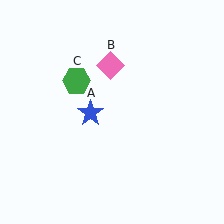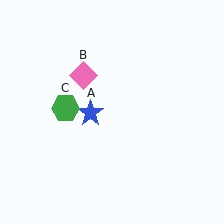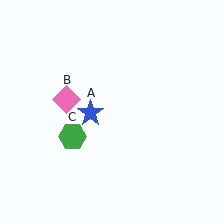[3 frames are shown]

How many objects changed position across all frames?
2 objects changed position: pink diamond (object B), green hexagon (object C).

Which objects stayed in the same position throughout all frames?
Blue star (object A) remained stationary.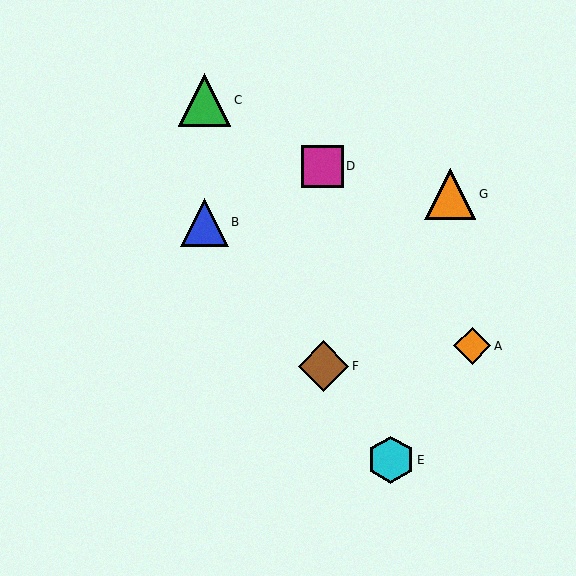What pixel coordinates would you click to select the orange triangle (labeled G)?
Click at (450, 194) to select the orange triangle G.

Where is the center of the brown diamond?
The center of the brown diamond is at (323, 366).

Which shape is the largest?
The green triangle (labeled C) is the largest.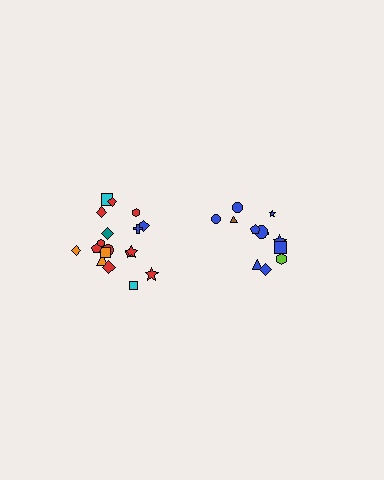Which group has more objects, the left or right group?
The left group.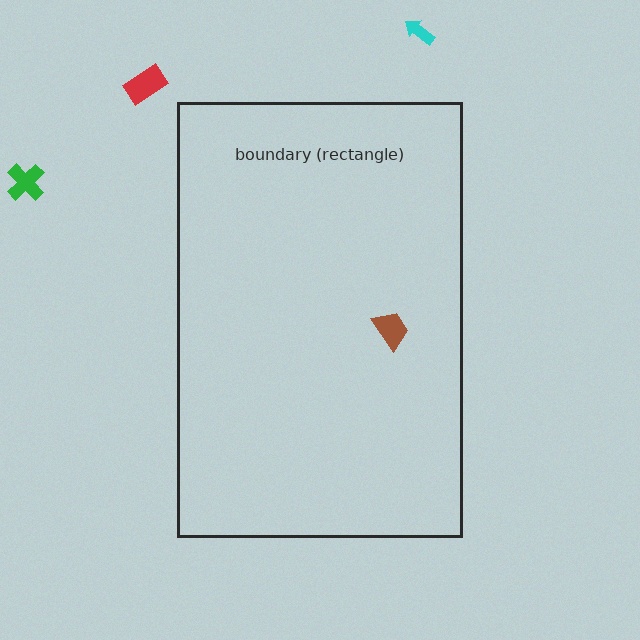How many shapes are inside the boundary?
1 inside, 3 outside.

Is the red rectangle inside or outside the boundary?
Outside.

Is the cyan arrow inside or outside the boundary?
Outside.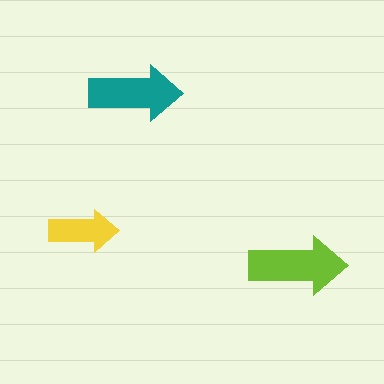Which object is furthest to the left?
The yellow arrow is leftmost.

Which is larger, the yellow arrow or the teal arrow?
The teal one.